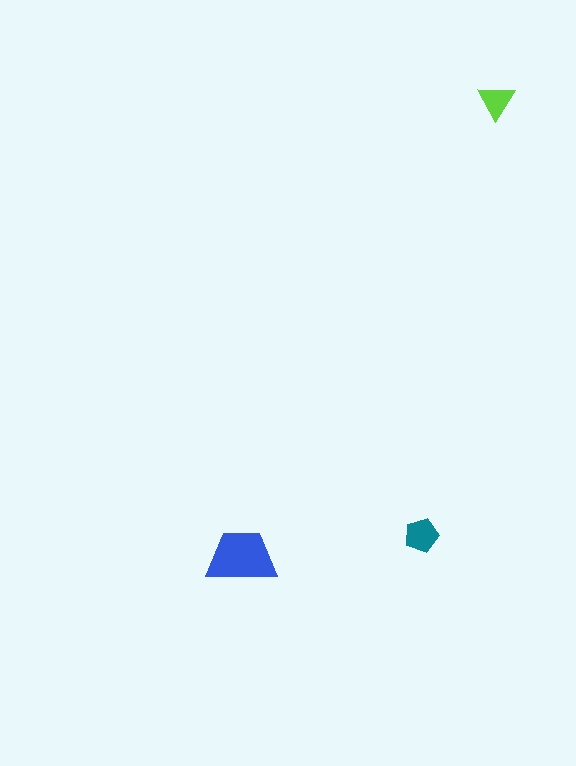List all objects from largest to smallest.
The blue trapezoid, the teal pentagon, the lime triangle.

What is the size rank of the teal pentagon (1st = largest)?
2nd.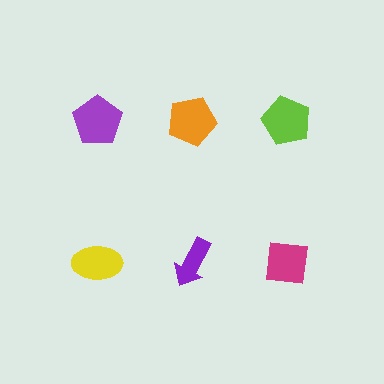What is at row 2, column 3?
A magenta square.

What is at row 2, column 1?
A yellow ellipse.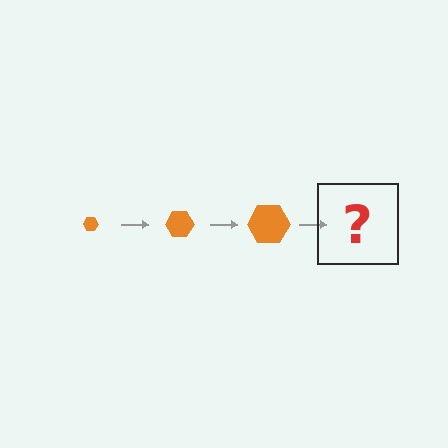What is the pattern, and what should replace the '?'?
The pattern is that the hexagon gets progressively larger each step. The '?' should be an orange hexagon, larger than the previous one.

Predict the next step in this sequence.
The next step is an orange hexagon, larger than the previous one.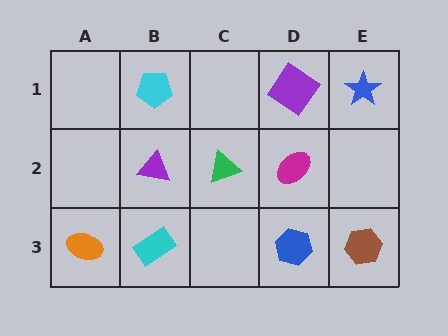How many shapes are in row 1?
3 shapes.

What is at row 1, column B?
A cyan pentagon.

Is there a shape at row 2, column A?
No, that cell is empty.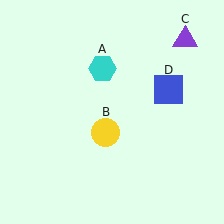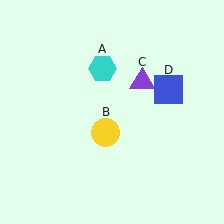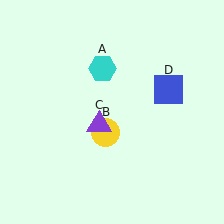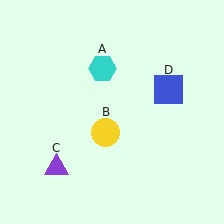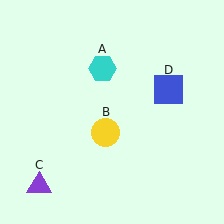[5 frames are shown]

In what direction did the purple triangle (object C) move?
The purple triangle (object C) moved down and to the left.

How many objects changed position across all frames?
1 object changed position: purple triangle (object C).